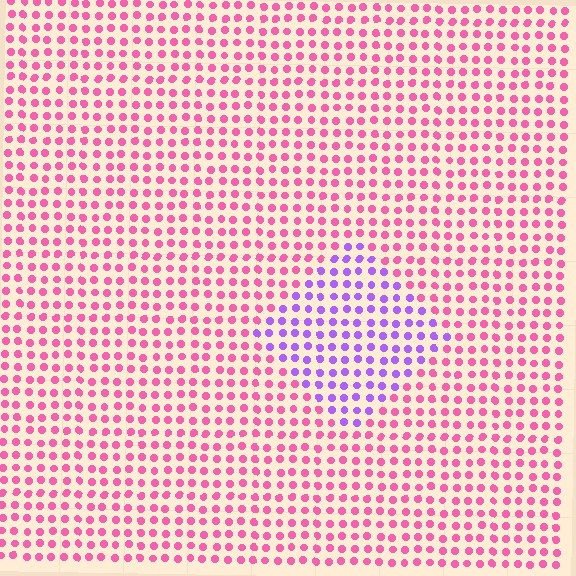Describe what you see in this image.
The image is filled with small pink elements in a uniform arrangement. A diamond-shaped region is visible where the elements are tinted to a slightly different hue, forming a subtle color boundary.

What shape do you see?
I see a diamond.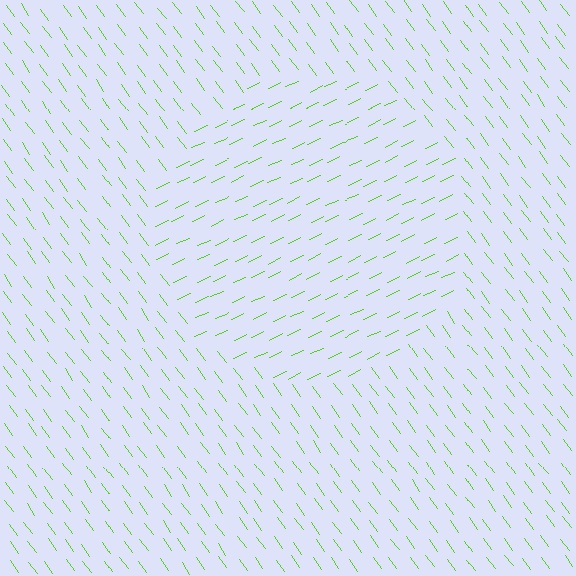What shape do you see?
I see a circle.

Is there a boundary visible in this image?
Yes, there is a texture boundary formed by a change in line orientation.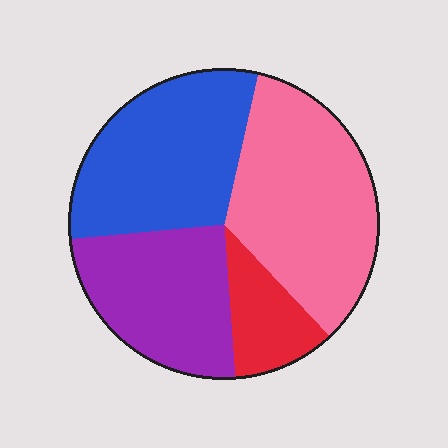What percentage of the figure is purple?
Purple covers 25% of the figure.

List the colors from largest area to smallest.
From largest to smallest: pink, blue, purple, red.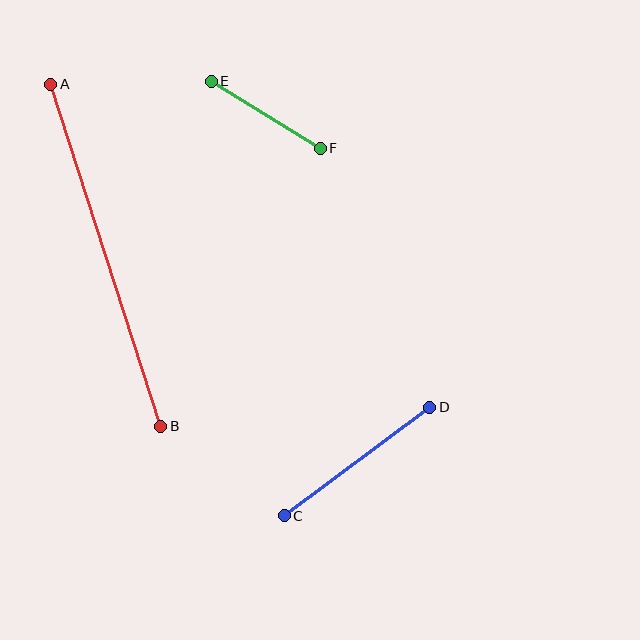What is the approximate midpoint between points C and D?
The midpoint is at approximately (357, 461) pixels.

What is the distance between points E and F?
The distance is approximately 128 pixels.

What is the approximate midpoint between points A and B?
The midpoint is at approximately (106, 255) pixels.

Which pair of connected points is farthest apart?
Points A and B are farthest apart.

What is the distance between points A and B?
The distance is approximately 359 pixels.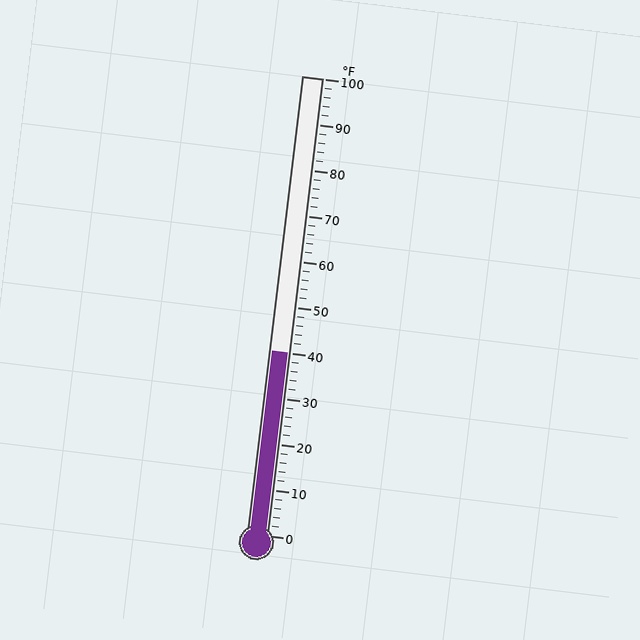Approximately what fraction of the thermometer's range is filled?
The thermometer is filled to approximately 40% of its range.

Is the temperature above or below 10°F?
The temperature is above 10°F.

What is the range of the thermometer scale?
The thermometer scale ranges from 0°F to 100°F.